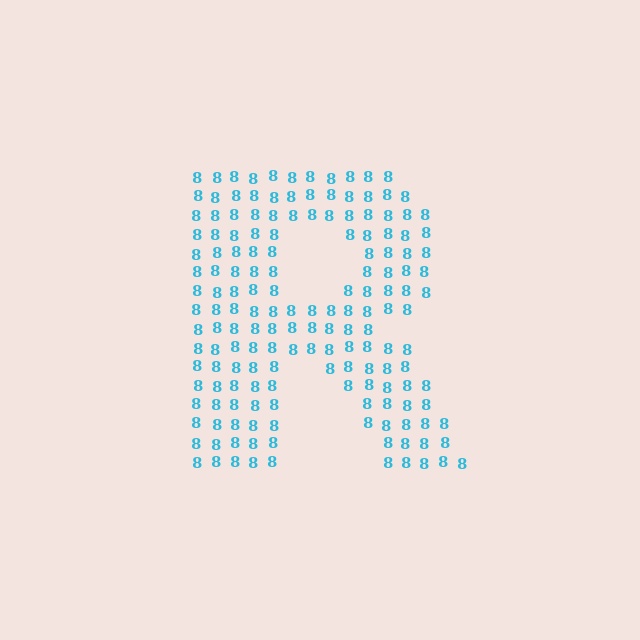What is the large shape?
The large shape is the letter R.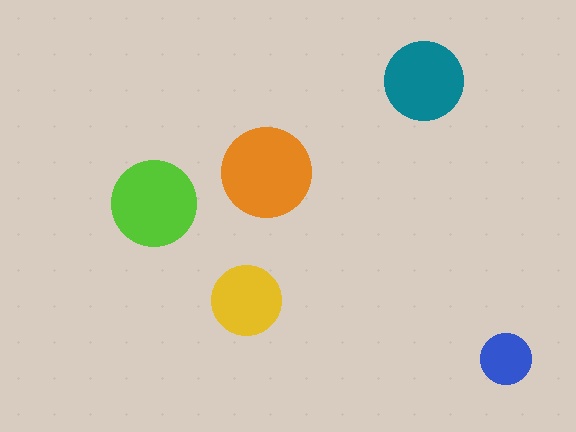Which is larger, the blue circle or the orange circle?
The orange one.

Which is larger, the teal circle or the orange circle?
The orange one.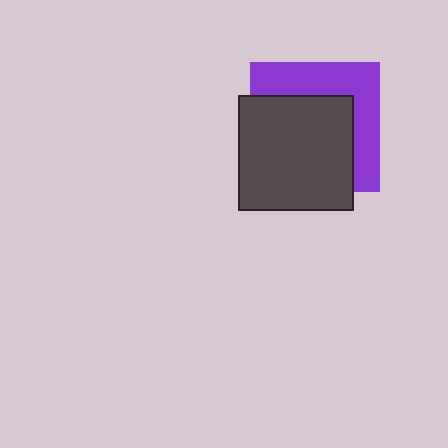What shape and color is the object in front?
The object in front is a dark gray square.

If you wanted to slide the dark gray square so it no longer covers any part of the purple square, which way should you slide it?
Slide it toward the lower-left — that is the most direct way to separate the two shapes.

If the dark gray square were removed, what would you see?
You would see the complete purple square.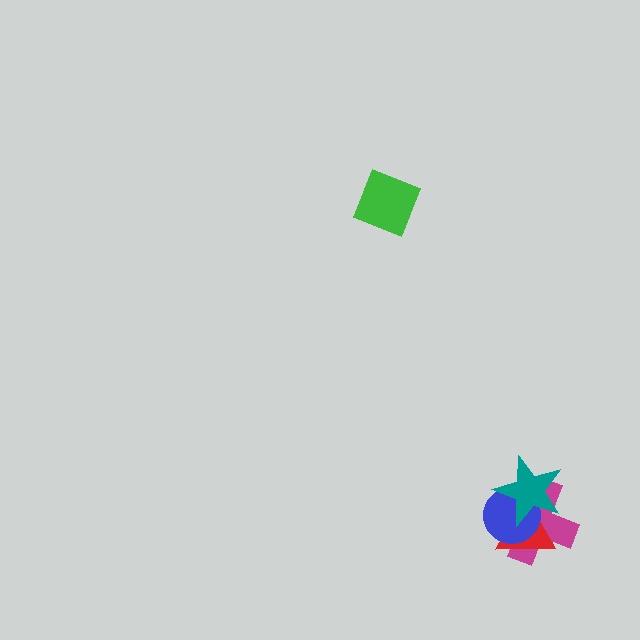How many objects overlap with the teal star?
3 objects overlap with the teal star.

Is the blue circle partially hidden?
Yes, it is partially covered by another shape.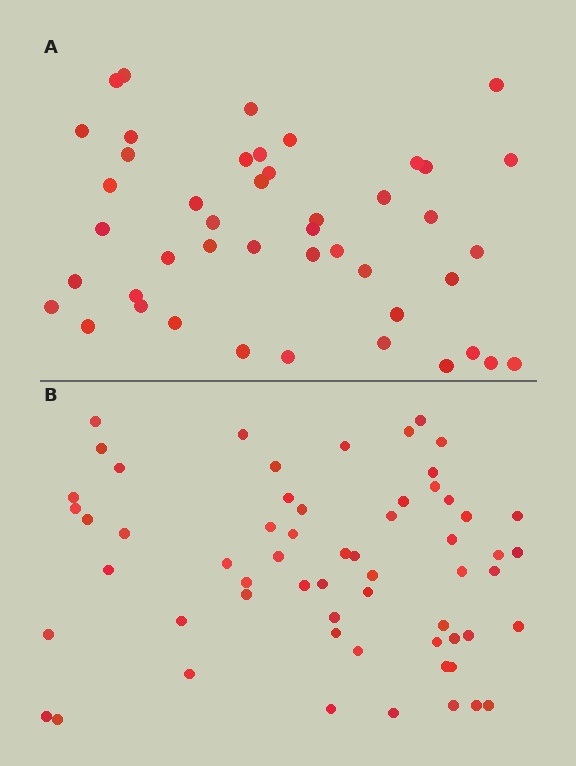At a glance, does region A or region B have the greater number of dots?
Region B (the bottom region) has more dots.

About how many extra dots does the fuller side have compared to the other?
Region B has approximately 15 more dots than region A.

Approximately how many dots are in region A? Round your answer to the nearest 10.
About 40 dots. (The exact count is 45, which rounds to 40.)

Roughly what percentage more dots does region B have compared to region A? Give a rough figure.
About 35% more.